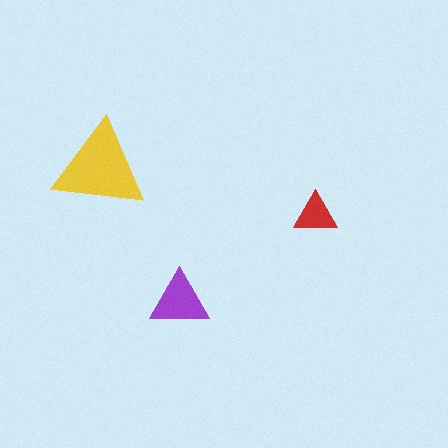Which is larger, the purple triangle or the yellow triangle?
The yellow one.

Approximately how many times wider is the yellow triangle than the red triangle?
About 2 times wider.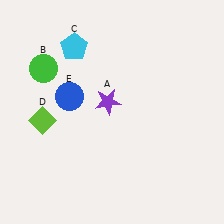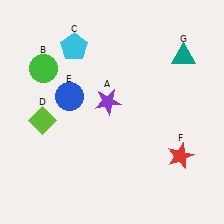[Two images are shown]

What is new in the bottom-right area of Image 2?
A red star (F) was added in the bottom-right area of Image 2.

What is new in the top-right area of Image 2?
A teal triangle (G) was added in the top-right area of Image 2.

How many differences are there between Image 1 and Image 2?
There are 2 differences between the two images.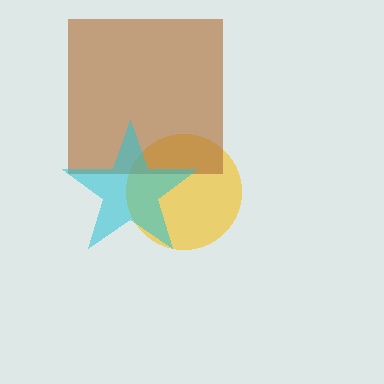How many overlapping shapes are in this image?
There are 3 overlapping shapes in the image.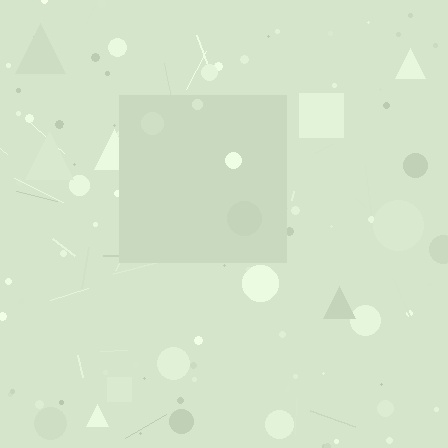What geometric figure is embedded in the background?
A square is embedded in the background.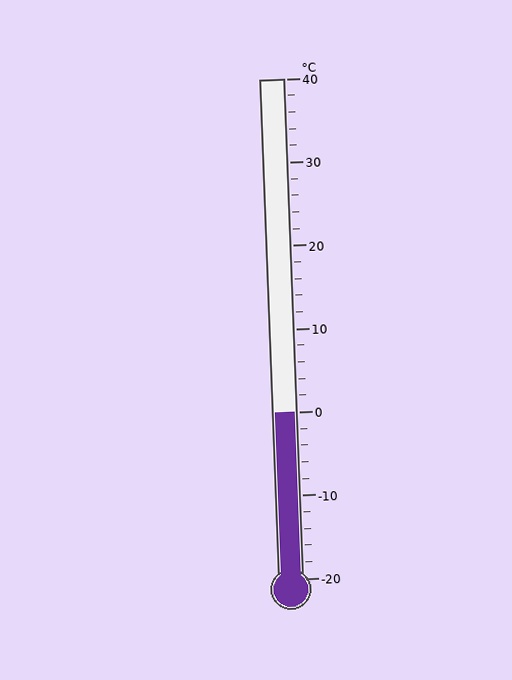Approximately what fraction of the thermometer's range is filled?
The thermometer is filled to approximately 35% of its range.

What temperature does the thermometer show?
The thermometer shows approximately 0°C.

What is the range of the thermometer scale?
The thermometer scale ranges from -20°C to 40°C.